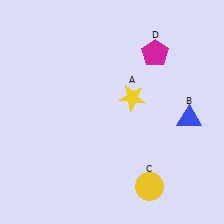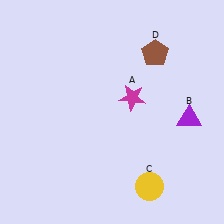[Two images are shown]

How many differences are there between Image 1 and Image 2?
There are 3 differences between the two images.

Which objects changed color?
A changed from yellow to magenta. B changed from blue to purple. D changed from magenta to brown.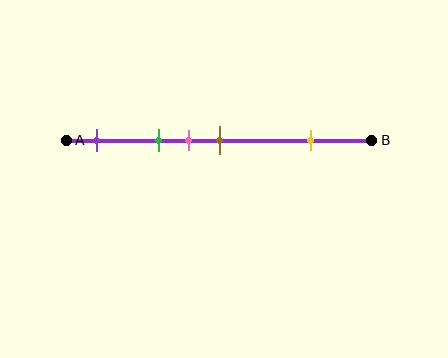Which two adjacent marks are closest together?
The pink and brown marks are the closest adjacent pair.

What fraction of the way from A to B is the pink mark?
The pink mark is approximately 40% (0.4) of the way from A to B.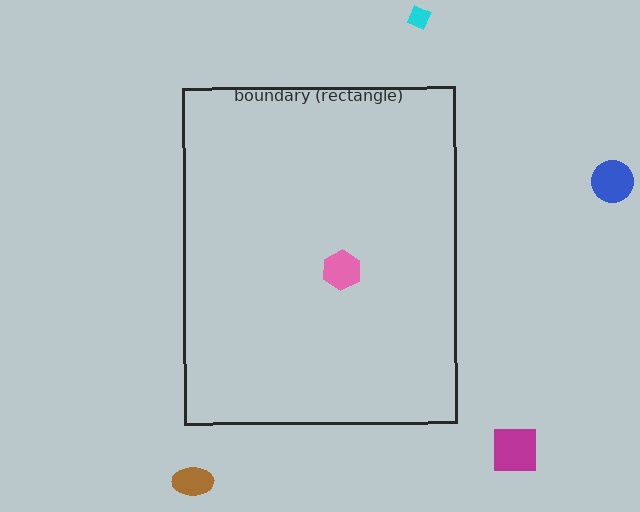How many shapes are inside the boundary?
1 inside, 4 outside.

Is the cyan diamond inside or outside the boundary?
Outside.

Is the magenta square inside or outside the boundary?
Outside.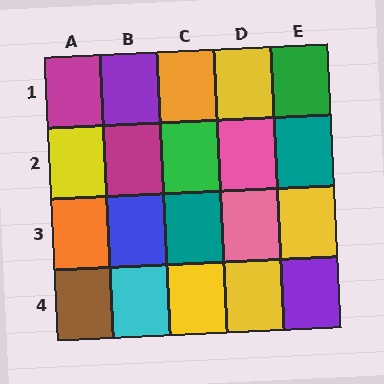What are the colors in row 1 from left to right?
Magenta, purple, orange, yellow, green.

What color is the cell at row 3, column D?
Pink.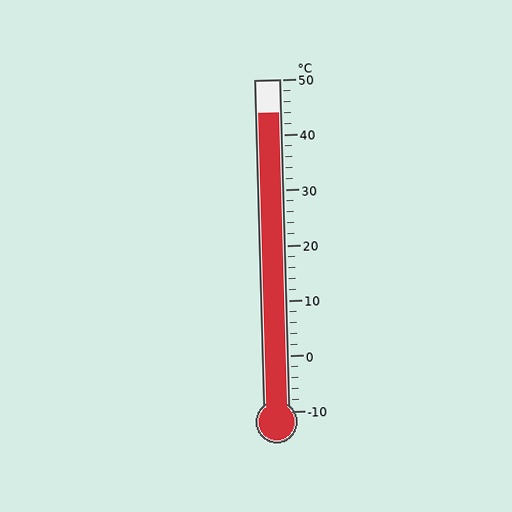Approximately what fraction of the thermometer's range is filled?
The thermometer is filled to approximately 90% of its range.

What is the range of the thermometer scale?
The thermometer scale ranges from -10°C to 50°C.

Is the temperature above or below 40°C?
The temperature is above 40°C.